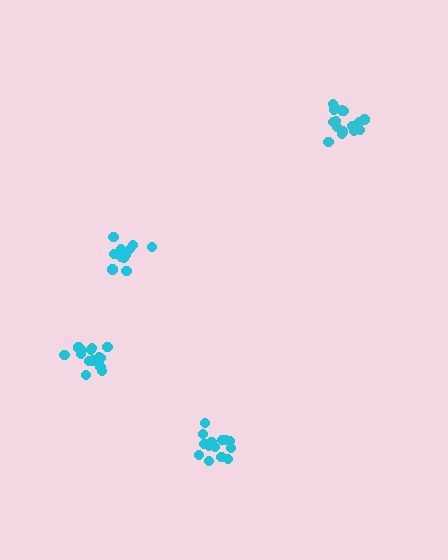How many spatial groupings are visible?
There are 4 spatial groupings.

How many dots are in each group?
Group 1: 16 dots, Group 2: 16 dots, Group 3: 16 dots, Group 4: 12 dots (60 total).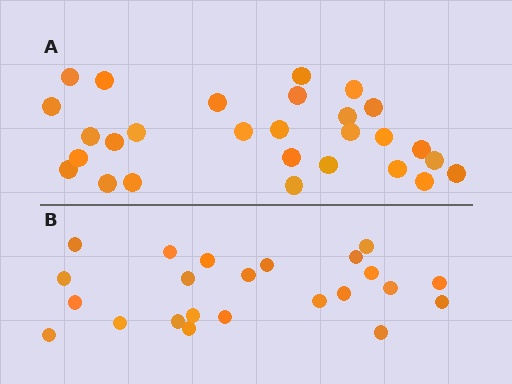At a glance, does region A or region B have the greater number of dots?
Region A (the top region) has more dots.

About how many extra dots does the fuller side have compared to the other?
Region A has about 5 more dots than region B.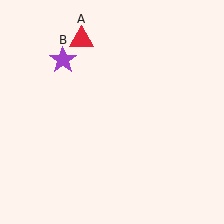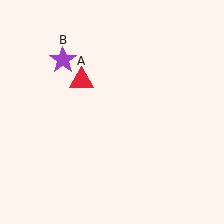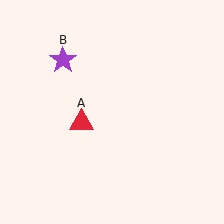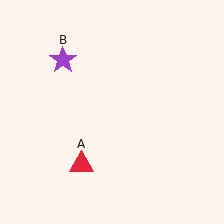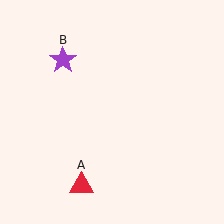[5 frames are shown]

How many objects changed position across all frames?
1 object changed position: red triangle (object A).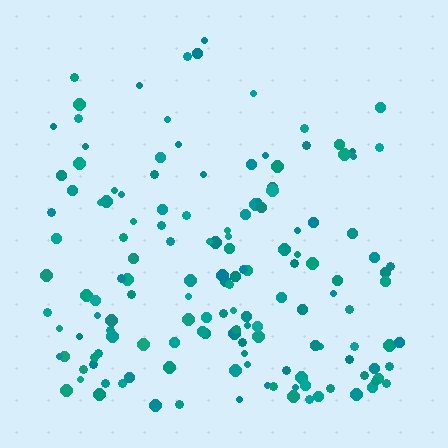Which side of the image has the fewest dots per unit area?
The top.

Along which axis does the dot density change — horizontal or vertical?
Vertical.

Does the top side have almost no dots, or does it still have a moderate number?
Still a moderate number, just noticeably fewer than the bottom.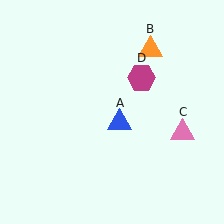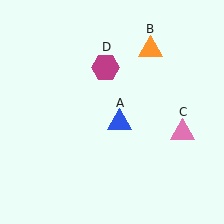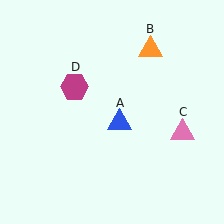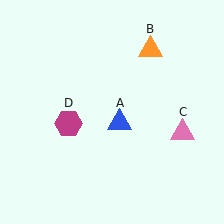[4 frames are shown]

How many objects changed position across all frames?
1 object changed position: magenta hexagon (object D).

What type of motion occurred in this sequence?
The magenta hexagon (object D) rotated counterclockwise around the center of the scene.